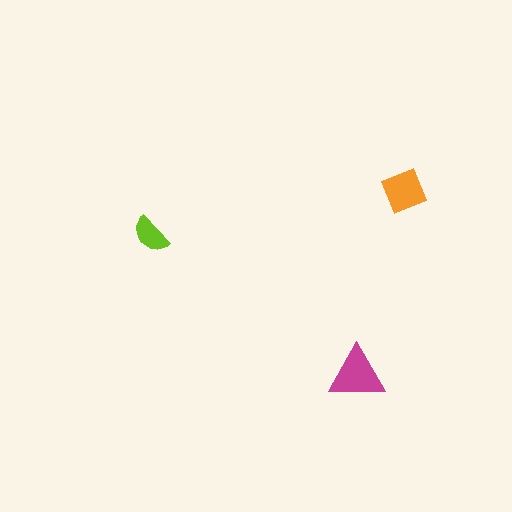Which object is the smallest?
The lime semicircle.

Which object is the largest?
The magenta triangle.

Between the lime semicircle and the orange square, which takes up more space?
The orange square.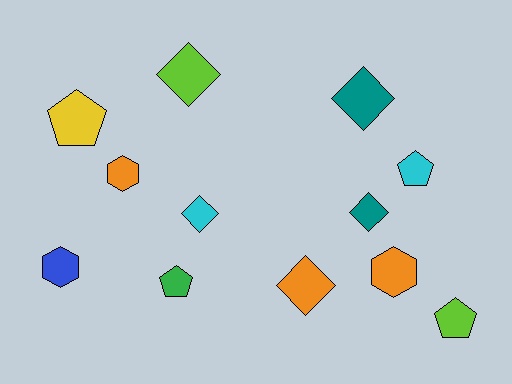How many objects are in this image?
There are 12 objects.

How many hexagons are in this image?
There are 3 hexagons.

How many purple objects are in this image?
There are no purple objects.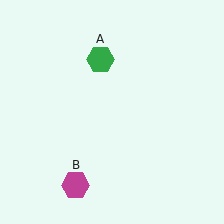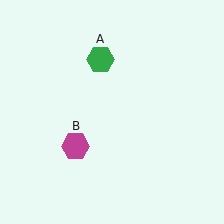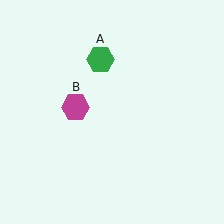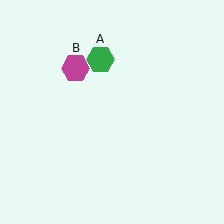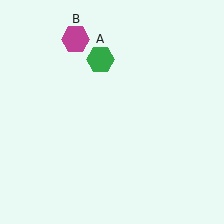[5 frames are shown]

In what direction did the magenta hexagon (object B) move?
The magenta hexagon (object B) moved up.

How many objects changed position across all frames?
1 object changed position: magenta hexagon (object B).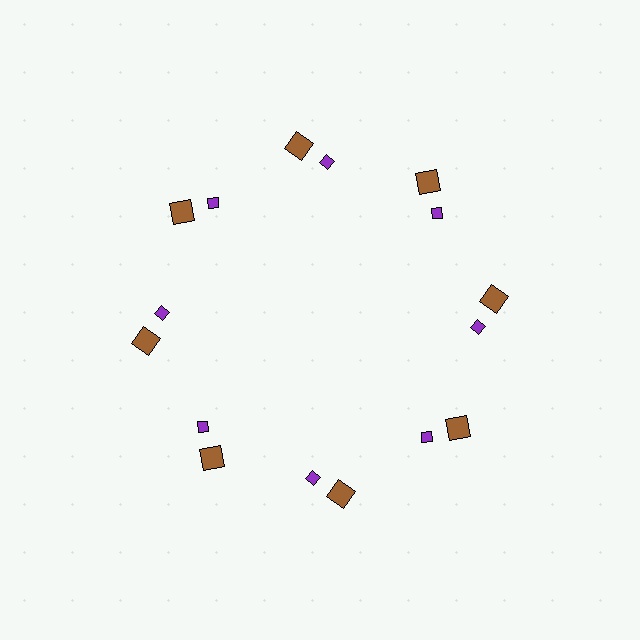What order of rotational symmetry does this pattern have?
This pattern has 8-fold rotational symmetry.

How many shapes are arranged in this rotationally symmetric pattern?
There are 16 shapes, arranged in 8 groups of 2.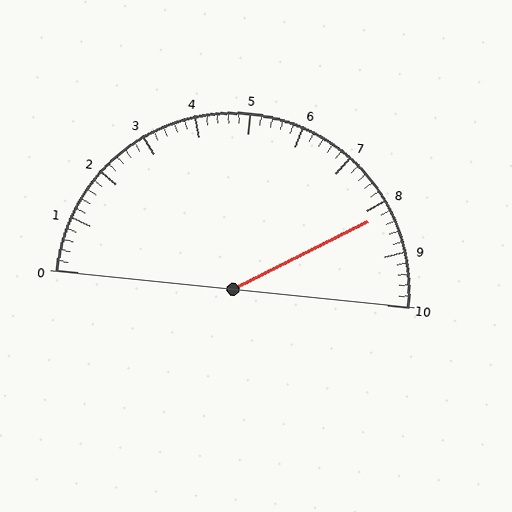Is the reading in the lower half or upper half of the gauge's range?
The reading is in the upper half of the range (0 to 10).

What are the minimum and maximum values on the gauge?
The gauge ranges from 0 to 10.